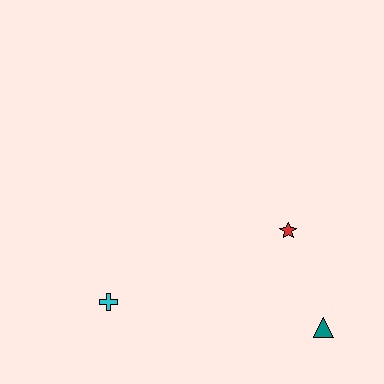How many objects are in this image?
There are 3 objects.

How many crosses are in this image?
There is 1 cross.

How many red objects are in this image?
There is 1 red object.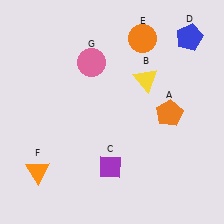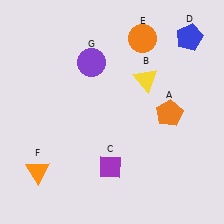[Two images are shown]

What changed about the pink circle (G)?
In Image 1, G is pink. In Image 2, it changed to purple.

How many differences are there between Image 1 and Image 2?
There is 1 difference between the two images.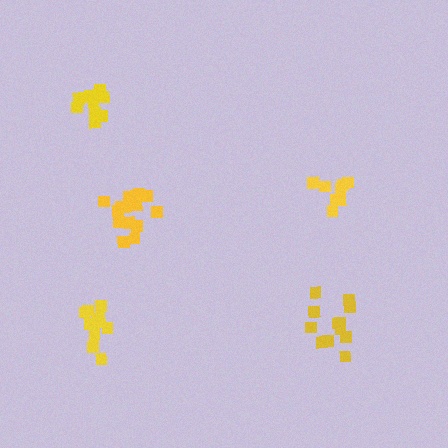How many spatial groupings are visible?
There are 5 spatial groupings.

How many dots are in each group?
Group 1: 14 dots, Group 2: 10 dots, Group 3: 11 dots, Group 4: 12 dots, Group 5: 8 dots (55 total).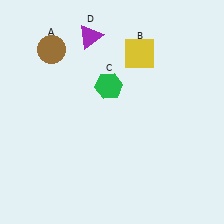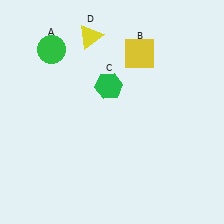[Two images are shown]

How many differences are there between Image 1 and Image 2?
There are 2 differences between the two images.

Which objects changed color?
A changed from brown to green. D changed from purple to yellow.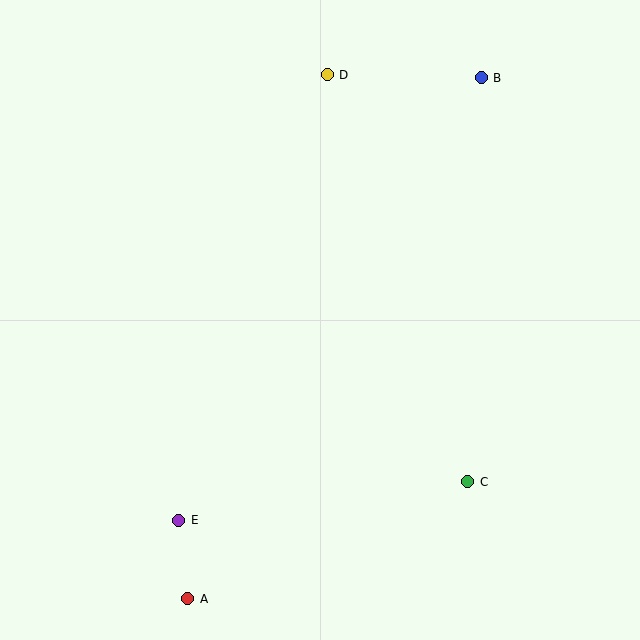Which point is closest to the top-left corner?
Point D is closest to the top-left corner.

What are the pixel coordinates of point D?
Point D is at (327, 75).